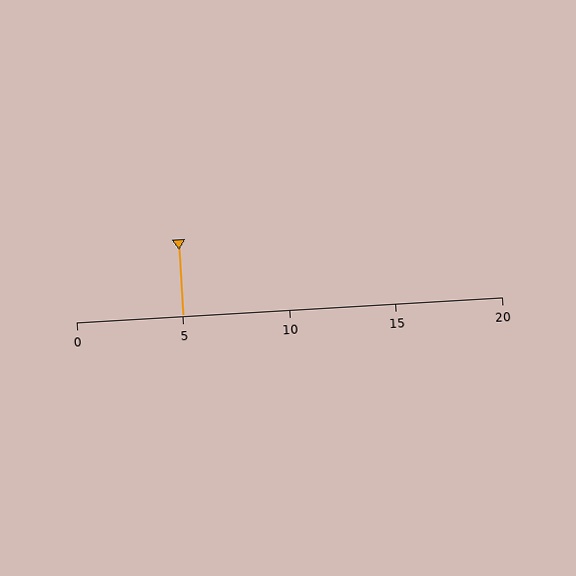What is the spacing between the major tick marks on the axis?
The major ticks are spaced 5 apart.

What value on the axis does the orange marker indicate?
The marker indicates approximately 5.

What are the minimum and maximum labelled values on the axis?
The axis runs from 0 to 20.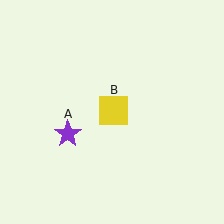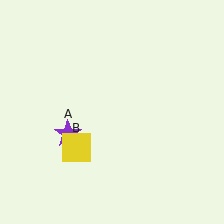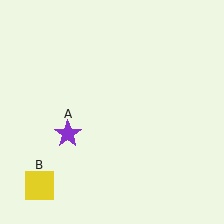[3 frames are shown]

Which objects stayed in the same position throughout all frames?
Purple star (object A) remained stationary.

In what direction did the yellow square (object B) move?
The yellow square (object B) moved down and to the left.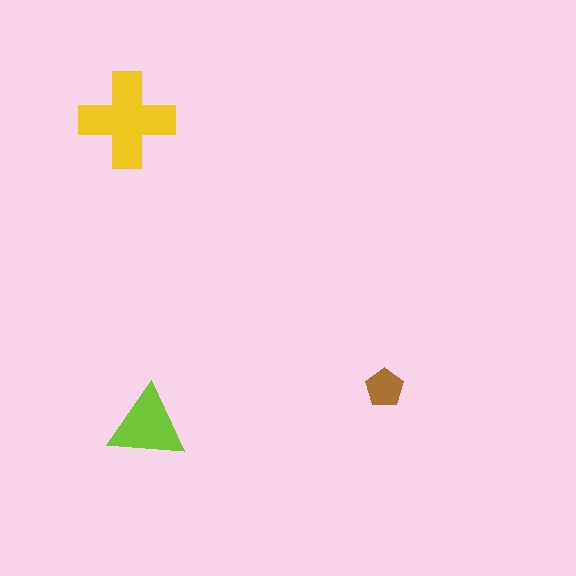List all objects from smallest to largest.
The brown pentagon, the lime triangle, the yellow cross.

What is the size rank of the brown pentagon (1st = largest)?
3rd.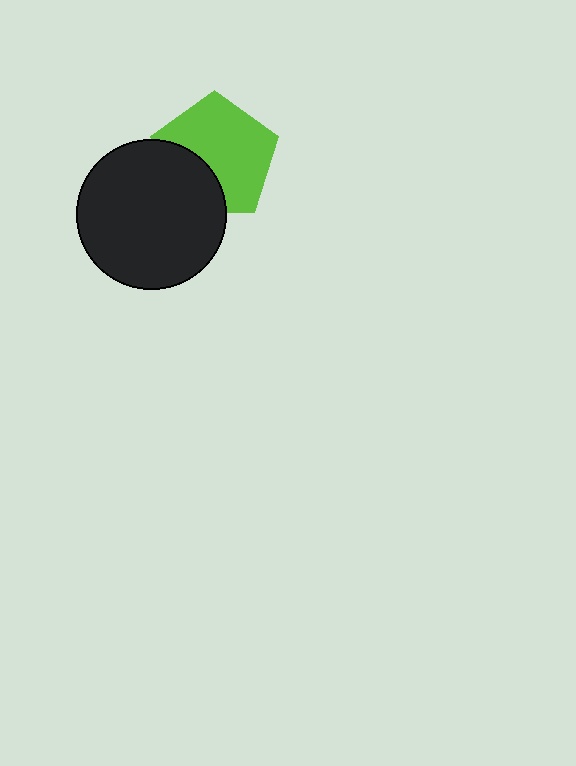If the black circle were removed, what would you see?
You would see the complete lime pentagon.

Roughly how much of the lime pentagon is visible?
Most of it is visible (roughly 68%).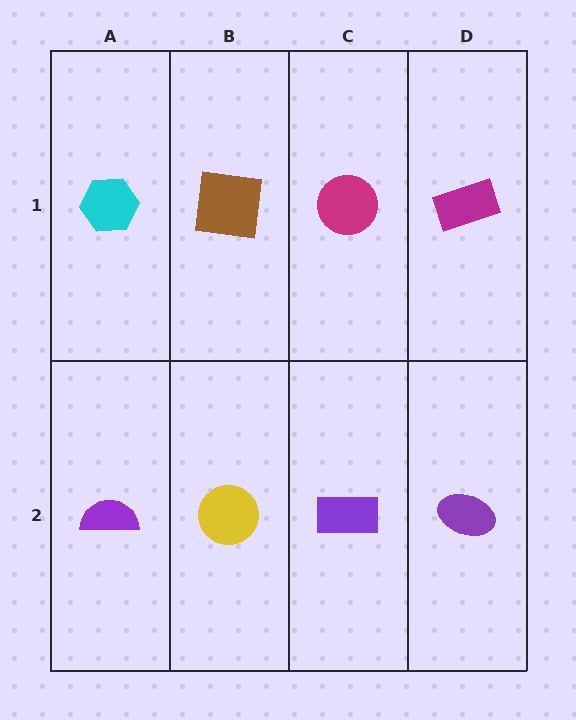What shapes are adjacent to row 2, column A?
A cyan hexagon (row 1, column A), a yellow circle (row 2, column B).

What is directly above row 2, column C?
A magenta circle.